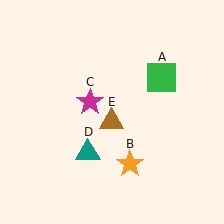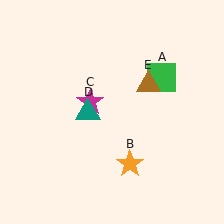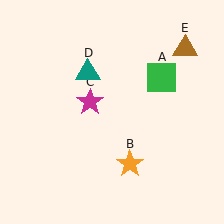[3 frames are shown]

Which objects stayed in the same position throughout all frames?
Green square (object A) and orange star (object B) and magenta star (object C) remained stationary.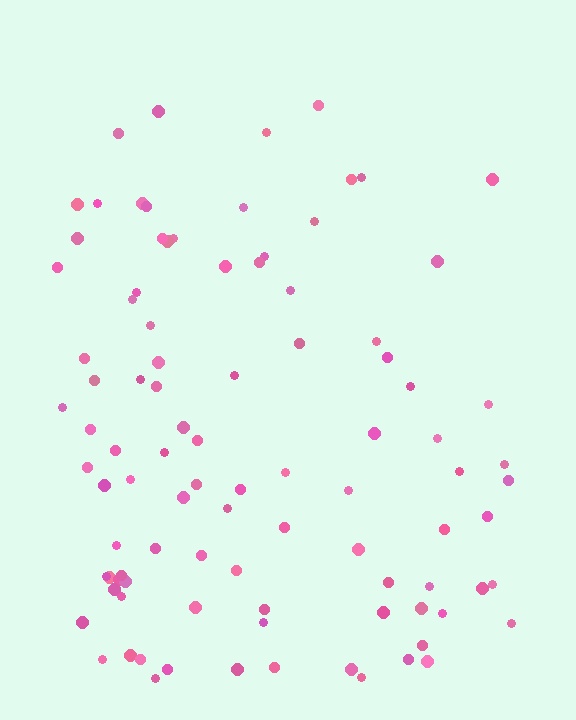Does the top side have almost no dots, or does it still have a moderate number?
Still a moderate number, just noticeably fewer than the bottom.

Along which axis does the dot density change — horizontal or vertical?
Vertical.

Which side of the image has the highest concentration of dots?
The bottom.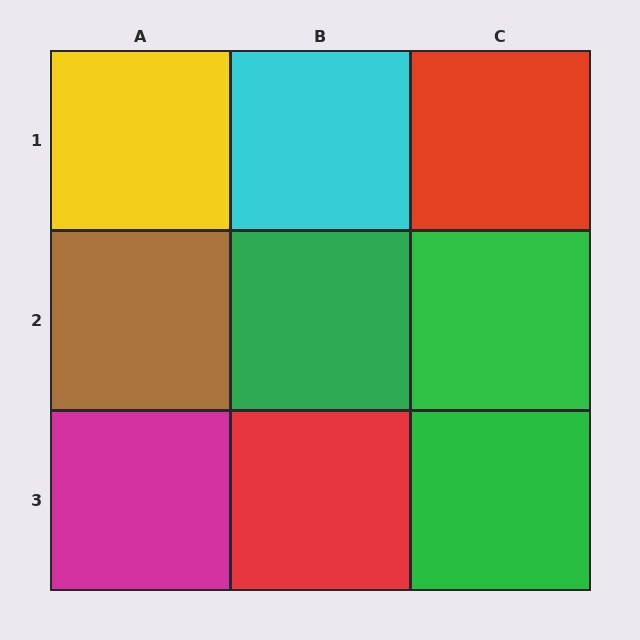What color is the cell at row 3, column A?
Magenta.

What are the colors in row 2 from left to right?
Brown, green, green.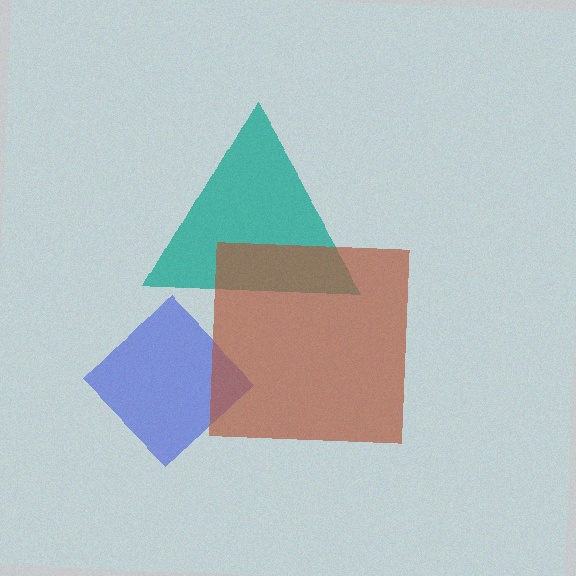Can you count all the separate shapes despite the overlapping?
Yes, there are 3 separate shapes.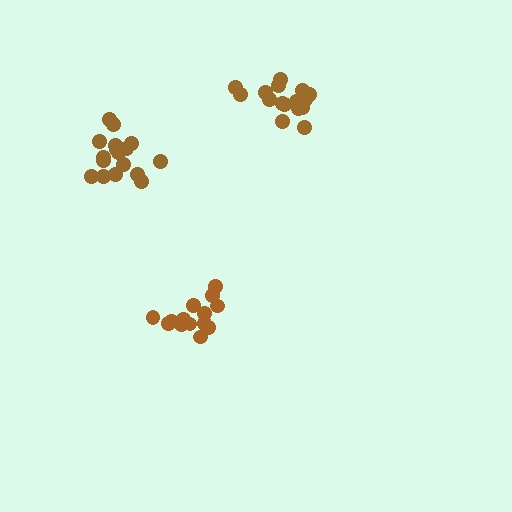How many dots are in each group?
Group 1: 16 dots, Group 2: 15 dots, Group 3: 17 dots (48 total).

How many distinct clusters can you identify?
There are 3 distinct clusters.